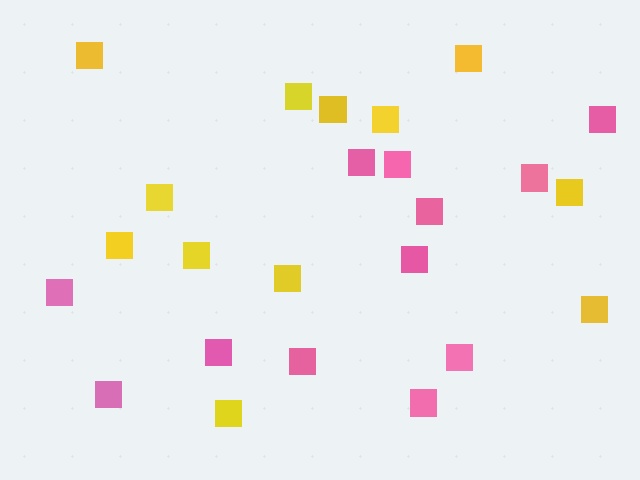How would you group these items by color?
There are 2 groups: one group of yellow squares (12) and one group of pink squares (12).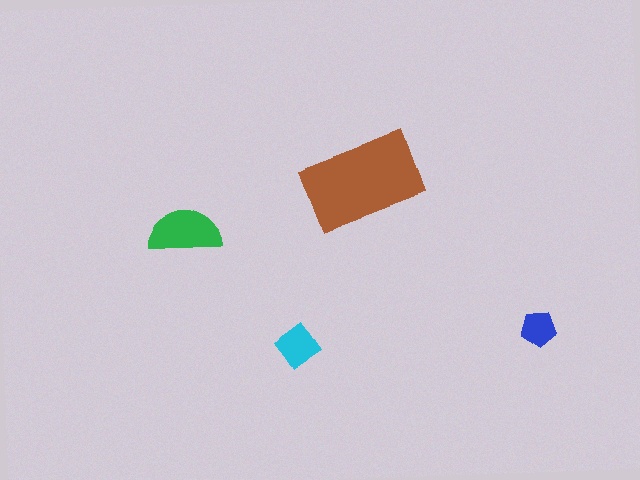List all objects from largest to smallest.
The brown rectangle, the green semicircle, the cyan diamond, the blue pentagon.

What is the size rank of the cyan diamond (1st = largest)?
3rd.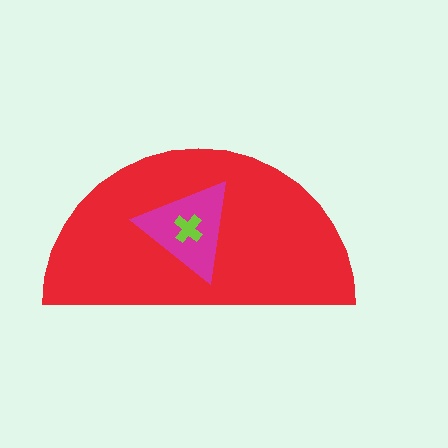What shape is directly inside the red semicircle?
The magenta triangle.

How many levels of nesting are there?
3.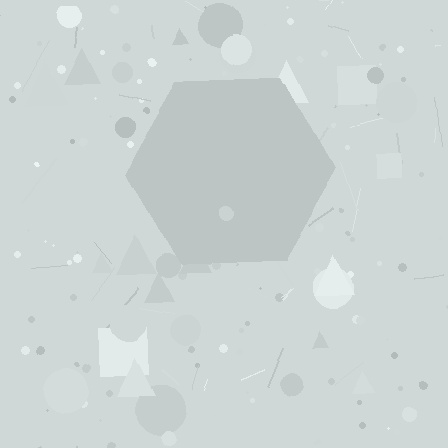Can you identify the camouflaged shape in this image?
The camouflaged shape is a hexagon.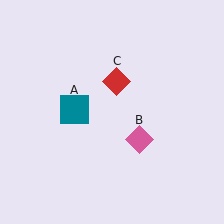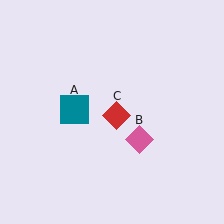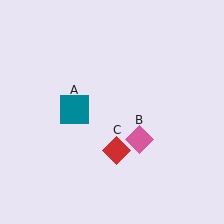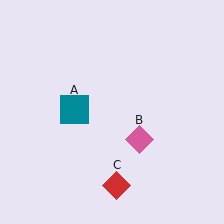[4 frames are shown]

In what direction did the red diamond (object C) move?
The red diamond (object C) moved down.